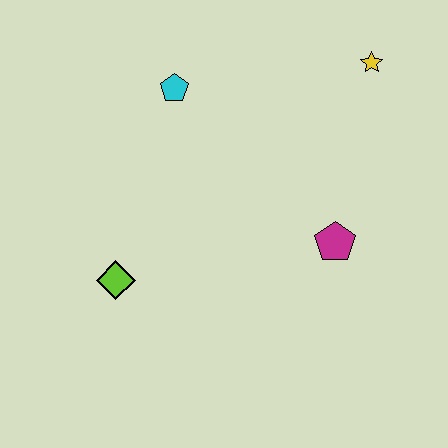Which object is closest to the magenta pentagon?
The yellow star is closest to the magenta pentagon.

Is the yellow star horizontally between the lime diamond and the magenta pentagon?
No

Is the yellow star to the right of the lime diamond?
Yes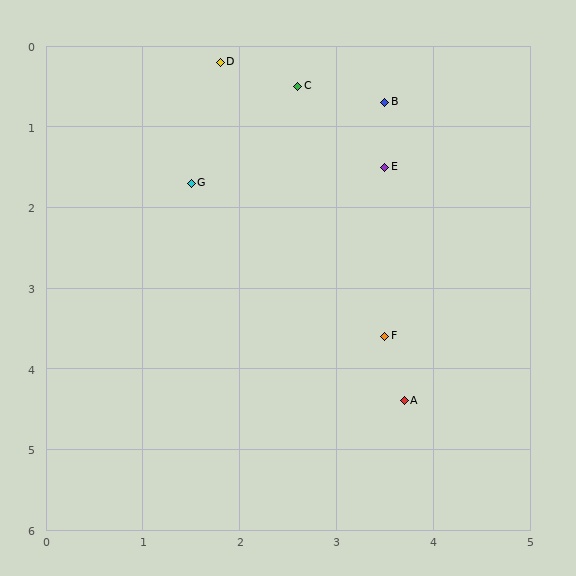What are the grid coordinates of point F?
Point F is at approximately (3.5, 3.6).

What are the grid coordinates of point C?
Point C is at approximately (2.6, 0.5).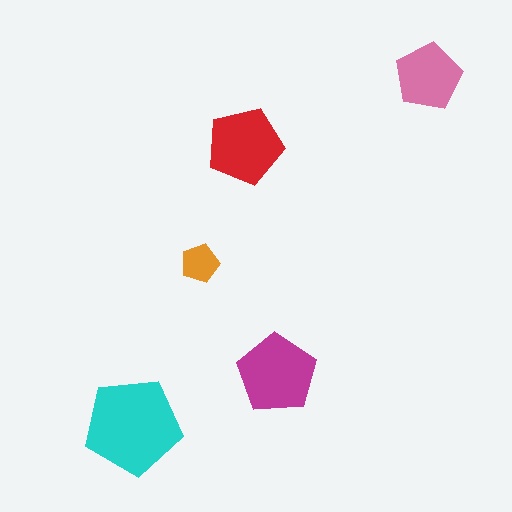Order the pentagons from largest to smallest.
the cyan one, the magenta one, the red one, the pink one, the orange one.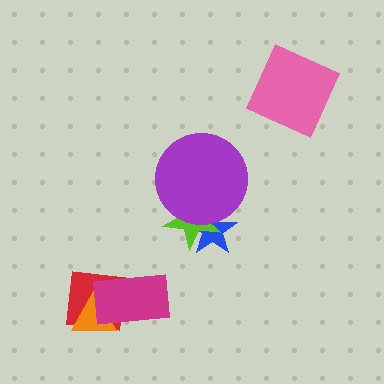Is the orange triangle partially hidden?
Yes, it is partially covered by another shape.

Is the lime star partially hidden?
Yes, it is partially covered by another shape.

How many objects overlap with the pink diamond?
0 objects overlap with the pink diamond.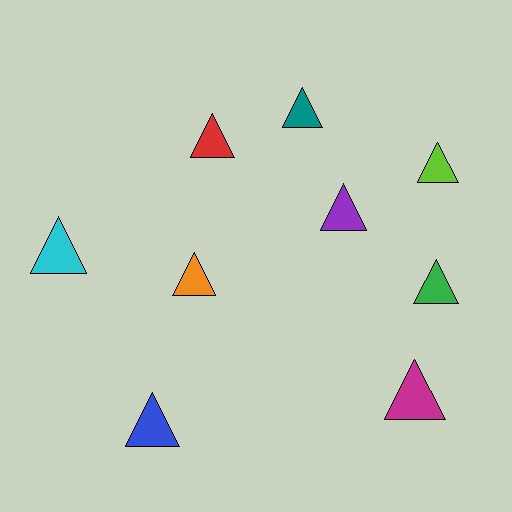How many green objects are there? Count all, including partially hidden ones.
There is 1 green object.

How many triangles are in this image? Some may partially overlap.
There are 9 triangles.